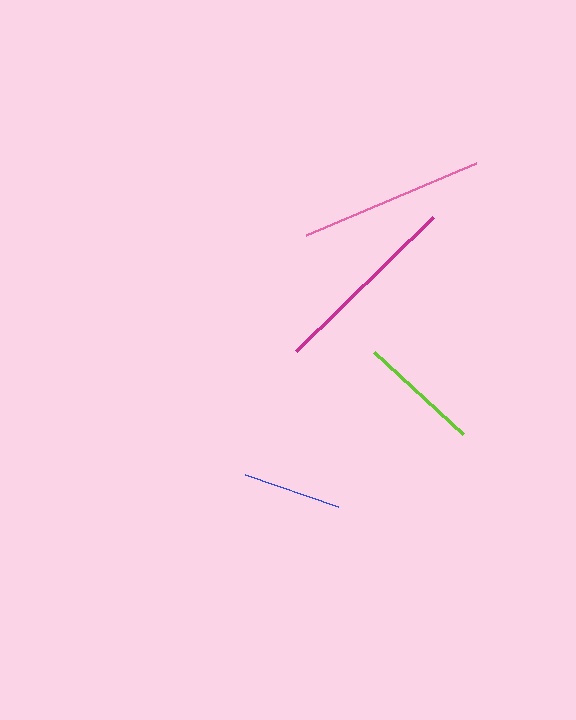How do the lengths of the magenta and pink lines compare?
The magenta and pink lines are approximately the same length.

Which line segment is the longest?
The magenta line is the longest at approximately 191 pixels.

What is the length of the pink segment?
The pink segment is approximately 185 pixels long.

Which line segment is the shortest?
The blue line is the shortest at approximately 99 pixels.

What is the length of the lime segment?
The lime segment is approximately 121 pixels long.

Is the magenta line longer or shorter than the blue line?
The magenta line is longer than the blue line.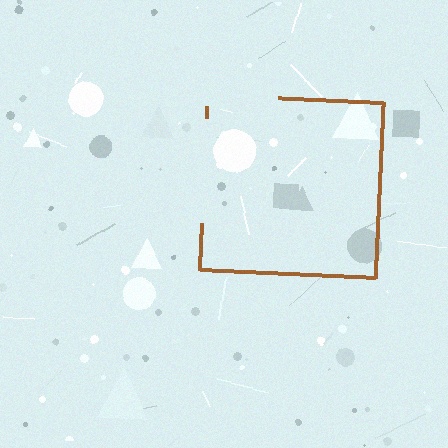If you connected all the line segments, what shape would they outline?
They would outline a square.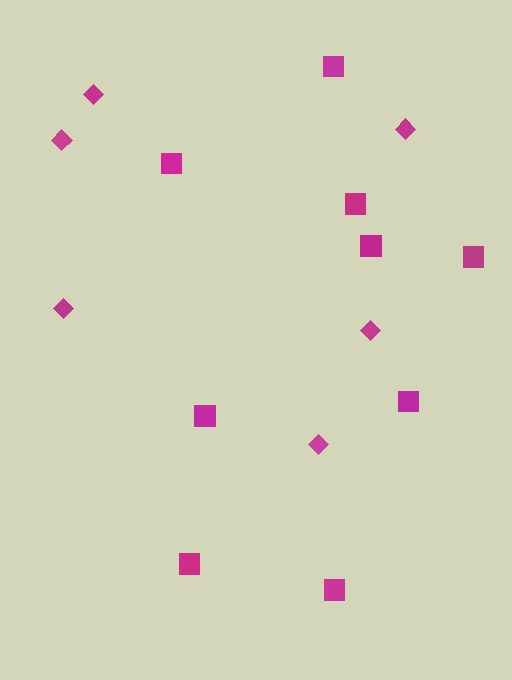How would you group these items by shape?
There are 2 groups: one group of squares (9) and one group of diamonds (6).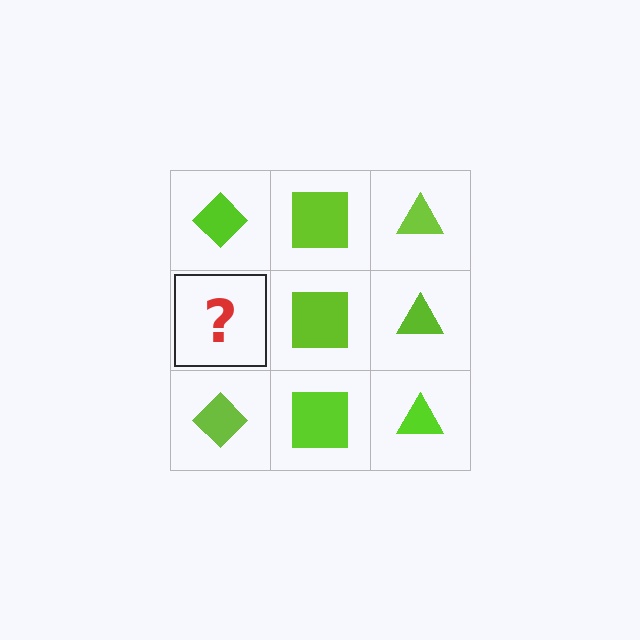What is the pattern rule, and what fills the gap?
The rule is that each column has a consistent shape. The gap should be filled with a lime diamond.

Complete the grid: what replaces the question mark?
The question mark should be replaced with a lime diamond.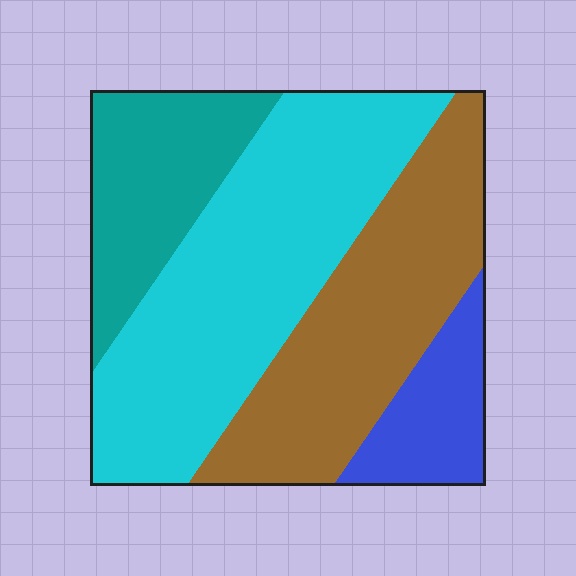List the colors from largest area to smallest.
From largest to smallest: cyan, brown, teal, blue.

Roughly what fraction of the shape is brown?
Brown takes up between a quarter and a half of the shape.